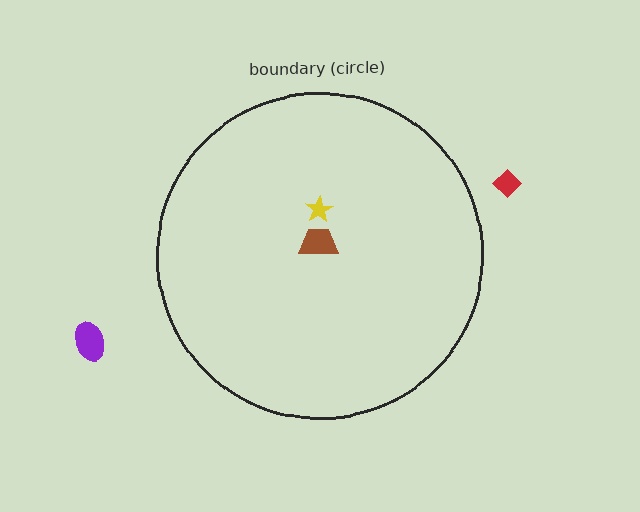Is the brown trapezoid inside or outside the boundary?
Inside.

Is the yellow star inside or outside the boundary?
Inside.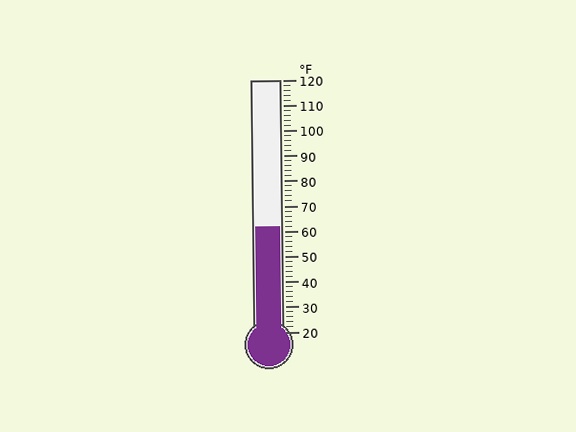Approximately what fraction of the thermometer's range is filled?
The thermometer is filled to approximately 40% of its range.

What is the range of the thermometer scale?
The thermometer scale ranges from 20°F to 120°F.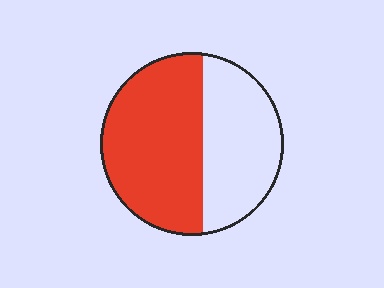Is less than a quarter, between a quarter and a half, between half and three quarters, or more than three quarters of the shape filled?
Between half and three quarters.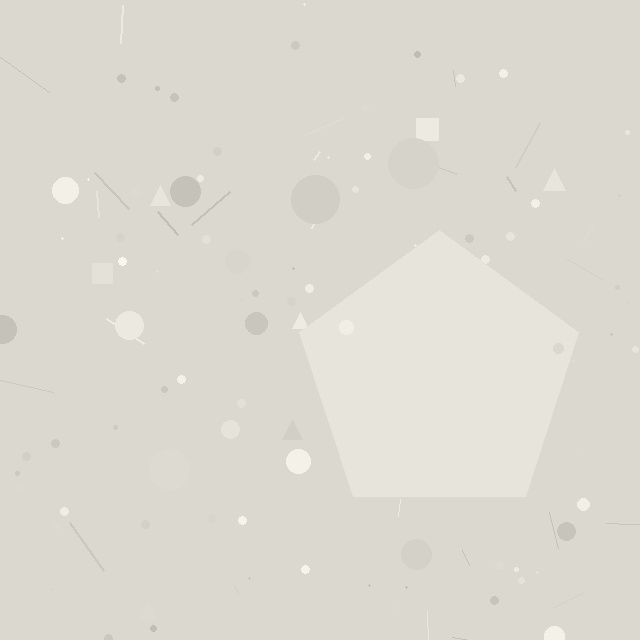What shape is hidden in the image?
A pentagon is hidden in the image.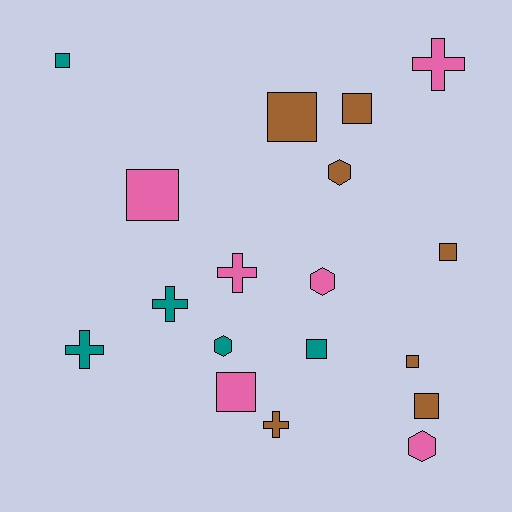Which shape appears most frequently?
Square, with 9 objects.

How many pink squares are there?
There are 2 pink squares.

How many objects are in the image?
There are 18 objects.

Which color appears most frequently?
Brown, with 7 objects.